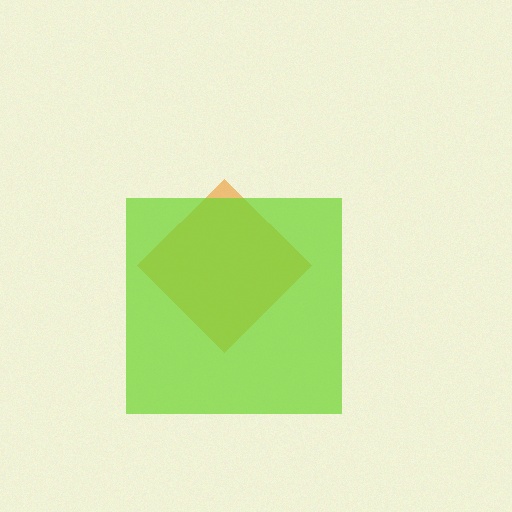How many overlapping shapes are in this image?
There are 2 overlapping shapes in the image.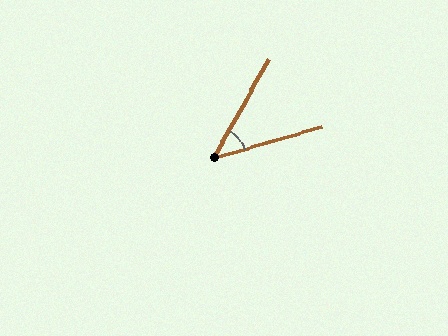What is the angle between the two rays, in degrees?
Approximately 45 degrees.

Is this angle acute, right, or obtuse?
It is acute.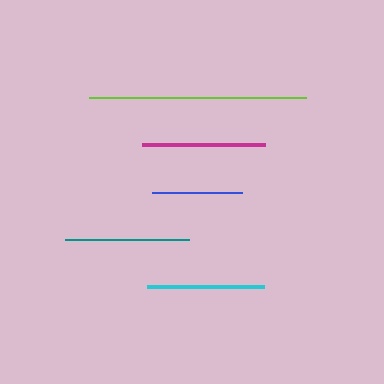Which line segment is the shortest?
The blue line is the shortest at approximately 89 pixels.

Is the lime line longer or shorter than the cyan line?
The lime line is longer than the cyan line.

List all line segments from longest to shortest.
From longest to shortest: lime, teal, magenta, cyan, blue.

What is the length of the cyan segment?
The cyan segment is approximately 117 pixels long.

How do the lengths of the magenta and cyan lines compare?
The magenta and cyan lines are approximately the same length.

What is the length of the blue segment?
The blue segment is approximately 89 pixels long.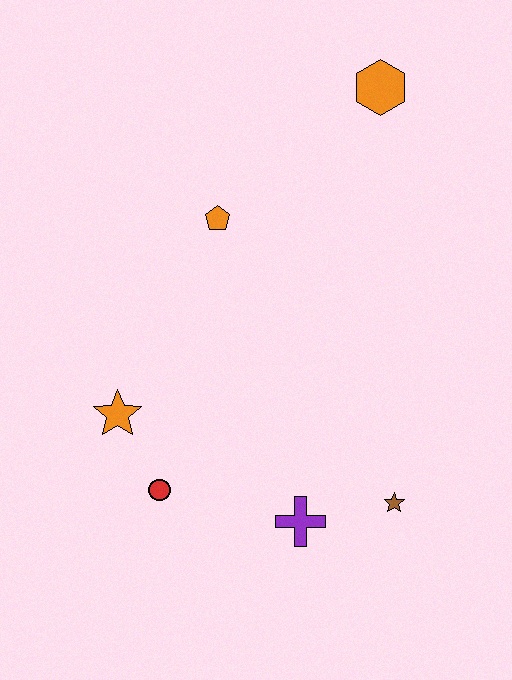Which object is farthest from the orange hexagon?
The red circle is farthest from the orange hexagon.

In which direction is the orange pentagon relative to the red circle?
The orange pentagon is above the red circle.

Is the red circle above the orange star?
No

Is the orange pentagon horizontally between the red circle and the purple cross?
Yes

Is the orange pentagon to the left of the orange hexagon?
Yes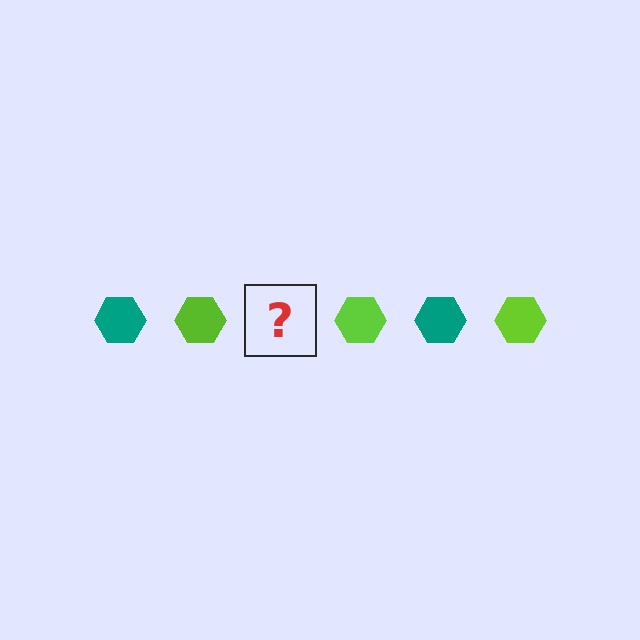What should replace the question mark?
The question mark should be replaced with a teal hexagon.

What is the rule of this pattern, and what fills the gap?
The rule is that the pattern cycles through teal, lime hexagons. The gap should be filled with a teal hexagon.